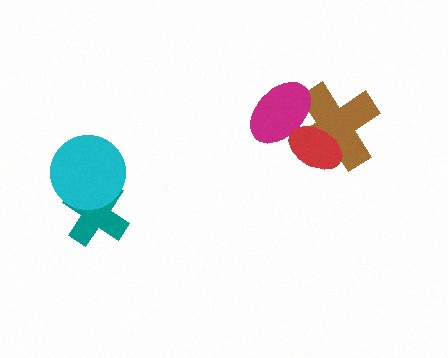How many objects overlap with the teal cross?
1 object overlaps with the teal cross.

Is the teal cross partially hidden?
Yes, it is partially covered by another shape.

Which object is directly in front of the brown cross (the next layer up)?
The magenta ellipse is directly in front of the brown cross.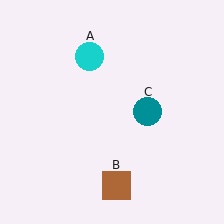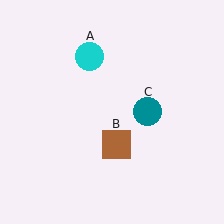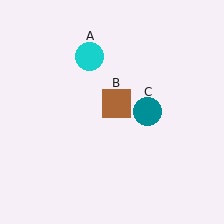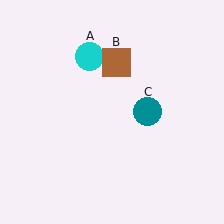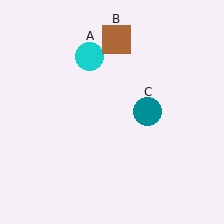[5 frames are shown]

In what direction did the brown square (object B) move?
The brown square (object B) moved up.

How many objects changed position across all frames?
1 object changed position: brown square (object B).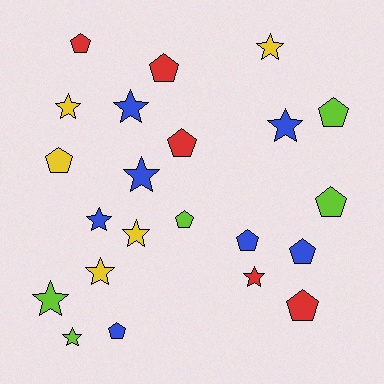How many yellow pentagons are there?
There is 1 yellow pentagon.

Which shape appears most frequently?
Star, with 11 objects.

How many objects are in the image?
There are 22 objects.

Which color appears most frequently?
Blue, with 7 objects.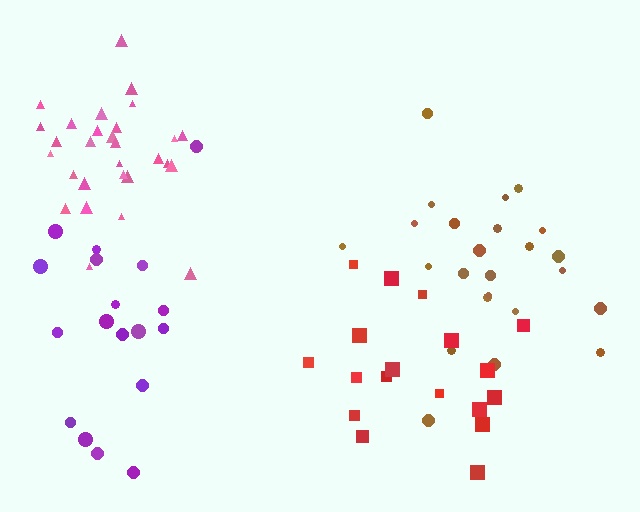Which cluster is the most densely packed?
Pink.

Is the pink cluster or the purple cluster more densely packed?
Pink.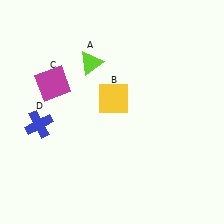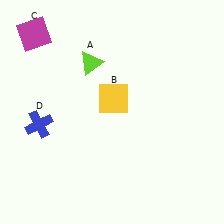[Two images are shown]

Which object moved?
The magenta square (C) moved up.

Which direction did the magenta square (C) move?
The magenta square (C) moved up.